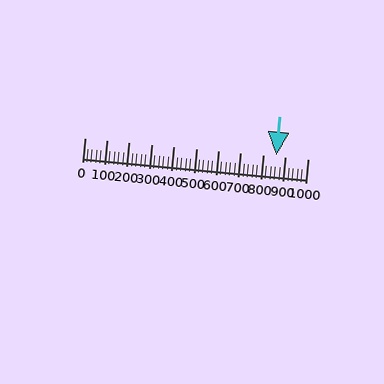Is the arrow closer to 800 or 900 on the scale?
The arrow is closer to 900.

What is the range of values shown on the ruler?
The ruler shows values from 0 to 1000.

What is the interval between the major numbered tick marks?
The major tick marks are spaced 100 units apart.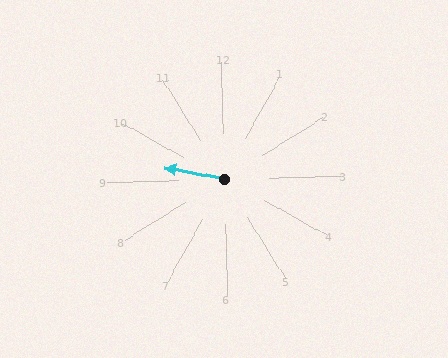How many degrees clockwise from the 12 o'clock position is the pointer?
Approximately 282 degrees.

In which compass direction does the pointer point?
West.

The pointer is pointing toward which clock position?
Roughly 9 o'clock.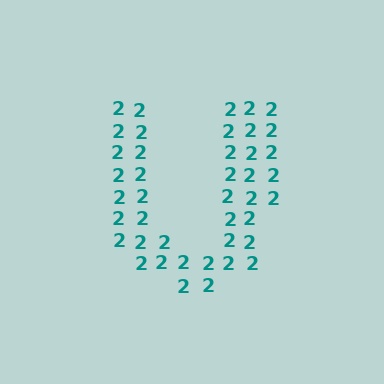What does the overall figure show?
The overall figure shows the letter U.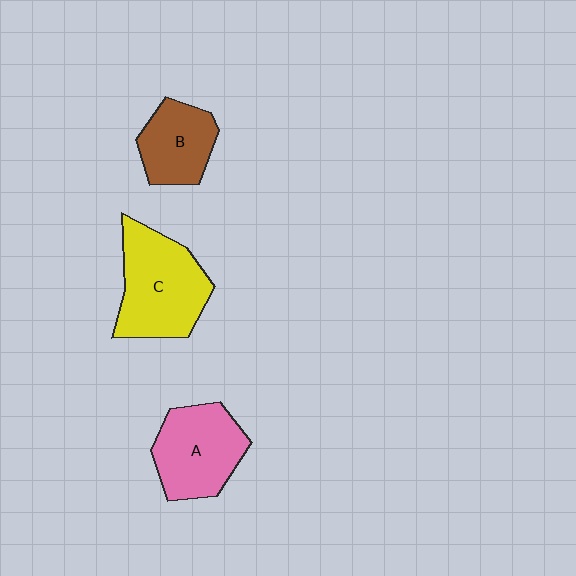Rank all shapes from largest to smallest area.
From largest to smallest: C (yellow), A (pink), B (brown).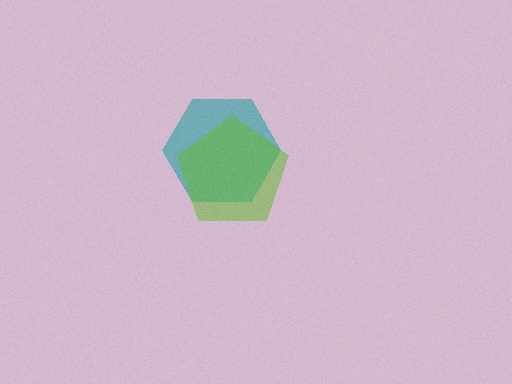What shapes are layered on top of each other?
The layered shapes are: a teal hexagon, a lime pentagon.